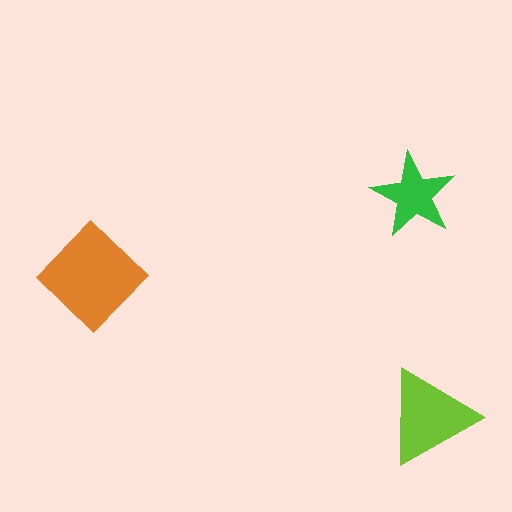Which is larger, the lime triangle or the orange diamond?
The orange diamond.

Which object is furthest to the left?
The orange diamond is leftmost.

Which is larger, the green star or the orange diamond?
The orange diamond.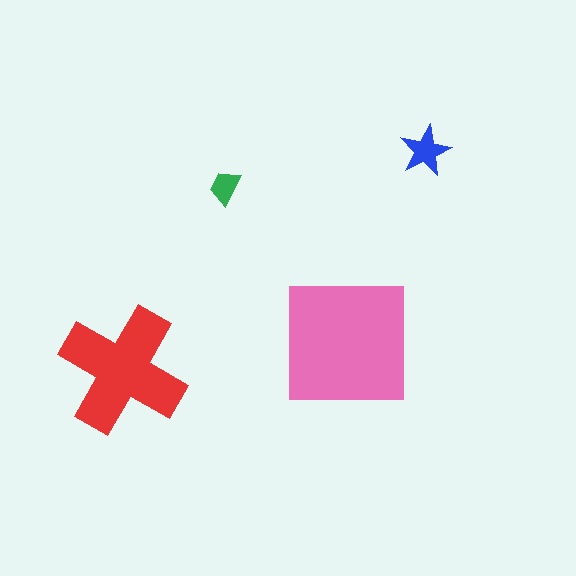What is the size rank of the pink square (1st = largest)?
1st.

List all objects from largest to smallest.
The pink square, the red cross, the blue star, the green trapezoid.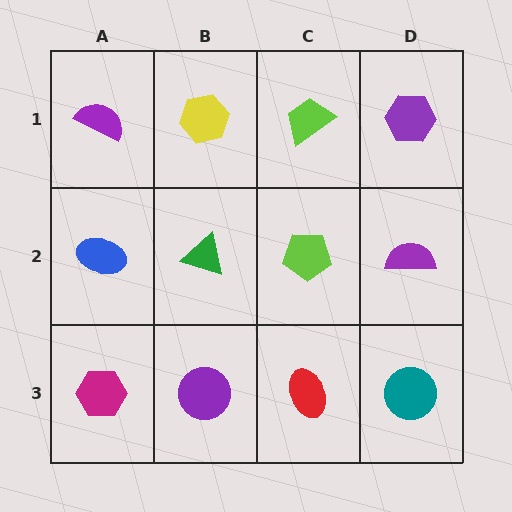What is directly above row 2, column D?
A purple hexagon.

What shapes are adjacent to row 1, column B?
A green triangle (row 2, column B), a purple semicircle (row 1, column A), a lime trapezoid (row 1, column C).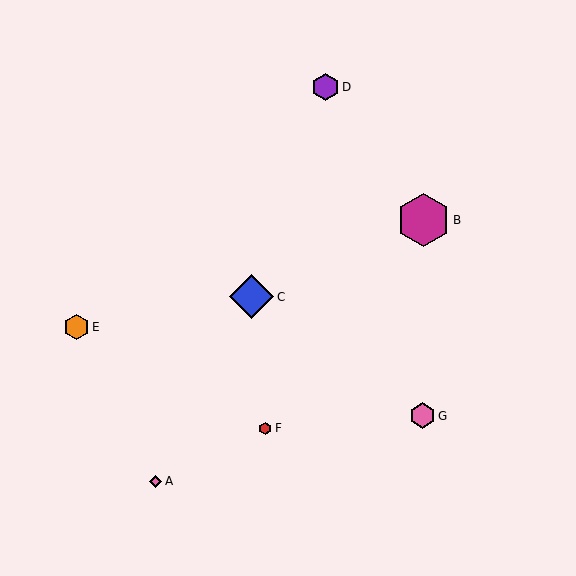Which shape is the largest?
The magenta hexagon (labeled B) is the largest.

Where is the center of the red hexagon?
The center of the red hexagon is at (265, 428).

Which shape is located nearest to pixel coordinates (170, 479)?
The pink diamond (labeled A) at (156, 482) is nearest to that location.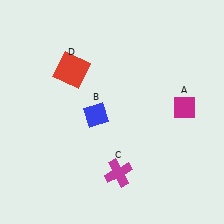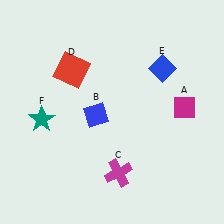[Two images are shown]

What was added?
A blue diamond (E), a teal star (F) were added in Image 2.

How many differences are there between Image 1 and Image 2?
There are 2 differences between the two images.